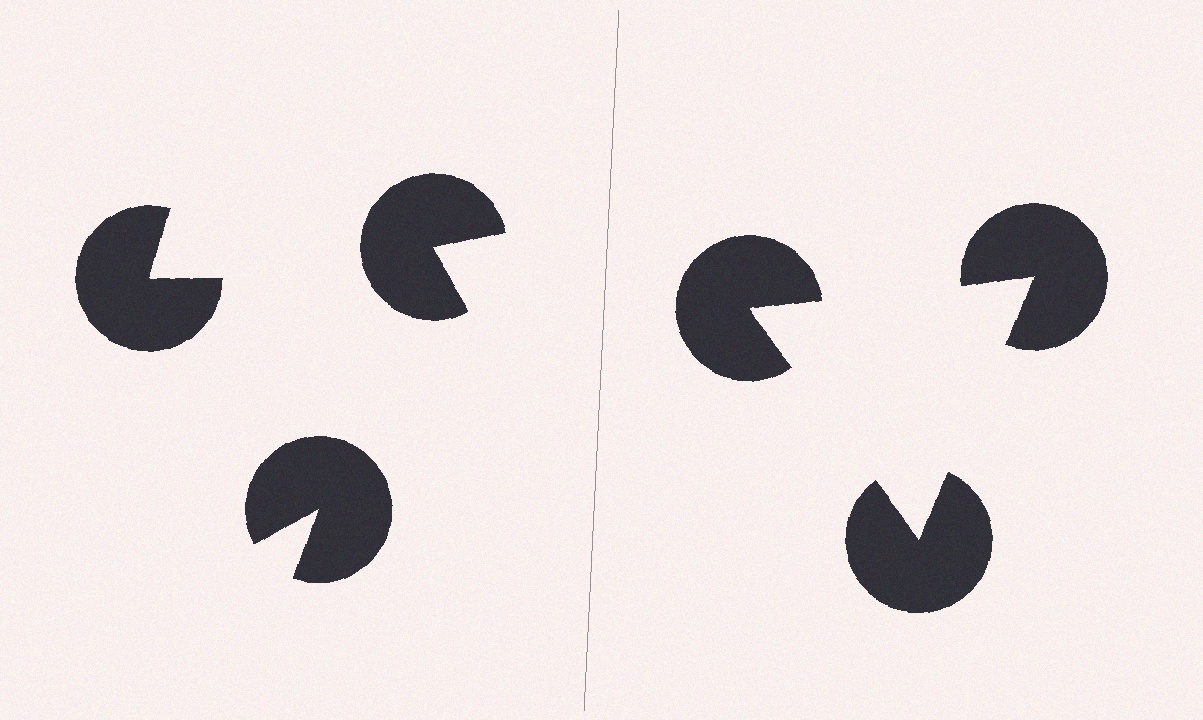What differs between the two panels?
The pac-man discs are positioned identically on both sides; only the wedge orientations differ. On the right they align to a triangle; on the left they are misaligned.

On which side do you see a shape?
An illusory triangle appears on the right side. On the left side the wedge cuts are rotated, so no coherent shape forms.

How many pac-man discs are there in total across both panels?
6 — 3 on each side.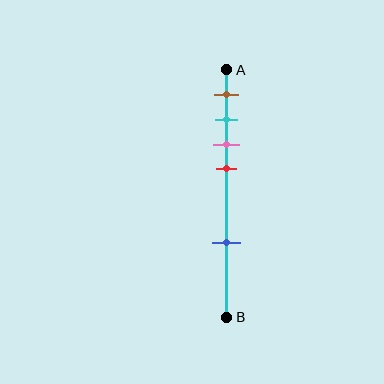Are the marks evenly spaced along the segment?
No, the marks are not evenly spaced.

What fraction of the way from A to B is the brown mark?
The brown mark is approximately 10% (0.1) of the way from A to B.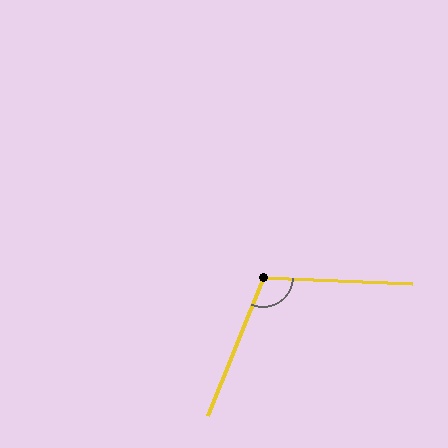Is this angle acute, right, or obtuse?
It is obtuse.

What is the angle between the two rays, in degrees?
Approximately 109 degrees.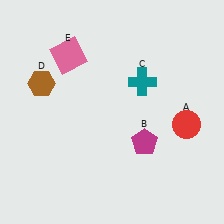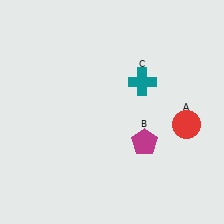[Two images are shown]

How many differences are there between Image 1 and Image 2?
There are 2 differences between the two images.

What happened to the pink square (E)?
The pink square (E) was removed in Image 2. It was in the top-left area of Image 1.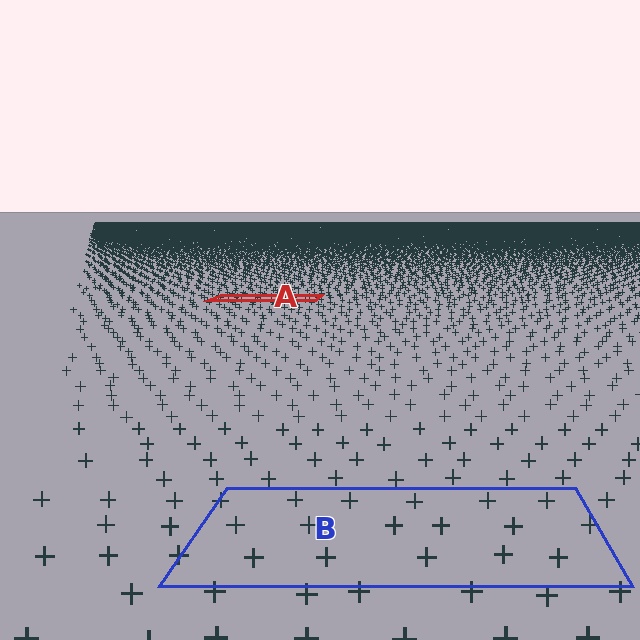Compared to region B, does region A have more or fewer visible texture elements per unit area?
Region A has more texture elements per unit area — they are packed more densely because it is farther away.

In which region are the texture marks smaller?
The texture marks are smaller in region A, because it is farther away.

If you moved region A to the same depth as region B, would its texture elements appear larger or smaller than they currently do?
They would appear larger. At a closer depth, the same texture elements are projected at a bigger on-screen size.